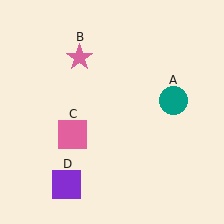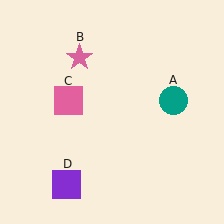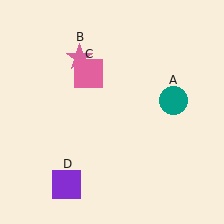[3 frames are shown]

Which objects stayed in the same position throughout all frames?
Teal circle (object A) and pink star (object B) and purple square (object D) remained stationary.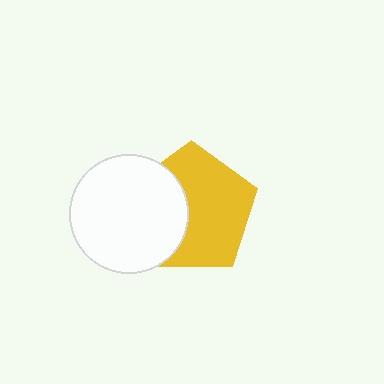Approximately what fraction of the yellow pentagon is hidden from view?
Roughly 37% of the yellow pentagon is hidden behind the white circle.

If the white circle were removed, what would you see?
You would see the complete yellow pentagon.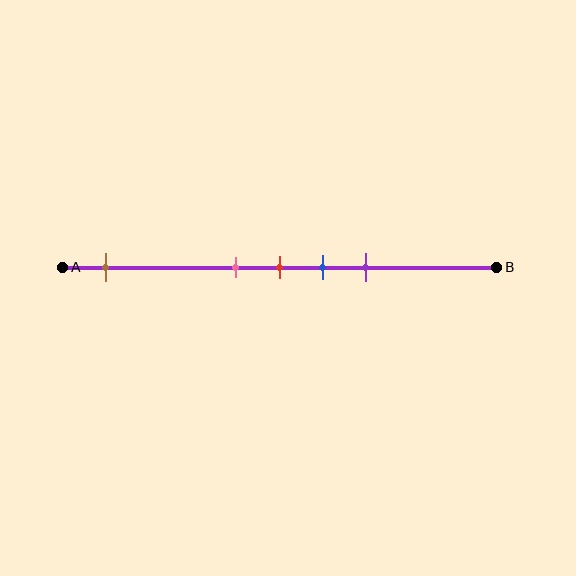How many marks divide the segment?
There are 5 marks dividing the segment.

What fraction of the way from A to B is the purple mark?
The purple mark is approximately 70% (0.7) of the way from A to B.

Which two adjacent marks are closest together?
The pink and red marks are the closest adjacent pair.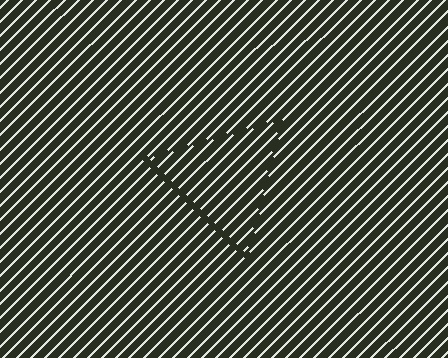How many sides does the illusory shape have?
3 sides — the line-ends trace a triangle.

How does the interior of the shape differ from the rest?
The interior of the shape contains the same grating, shifted by half a period — the contour is defined by the phase discontinuity where line-ends from the inner and outer gratings abut.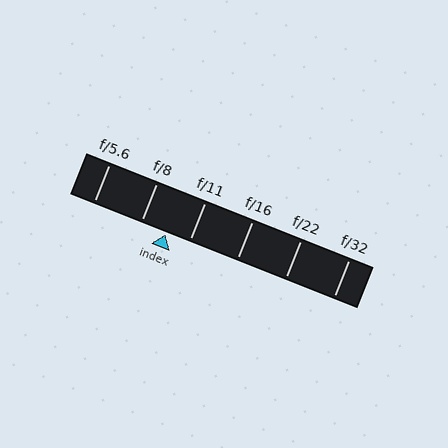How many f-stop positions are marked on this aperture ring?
There are 6 f-stop positions marked.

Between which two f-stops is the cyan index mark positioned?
The index mark is between f/8 and f/11.